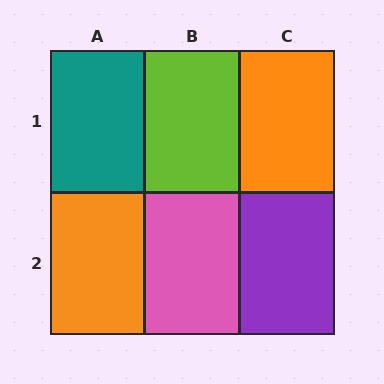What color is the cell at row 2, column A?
Orange.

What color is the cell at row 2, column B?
Pink.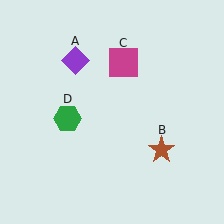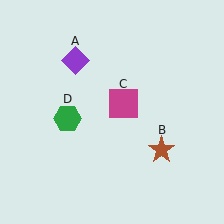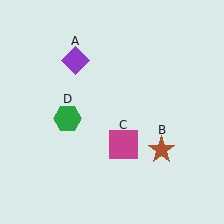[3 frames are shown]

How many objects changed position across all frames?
1 object changed position: magenta square (object C).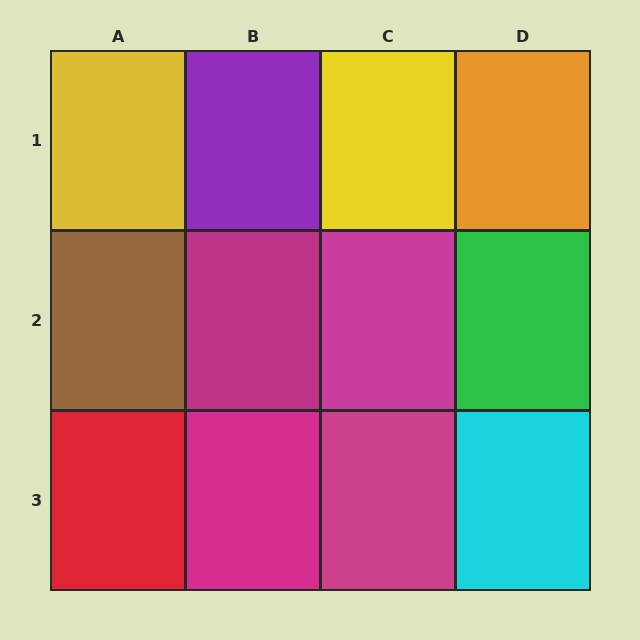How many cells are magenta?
4 cells are magenta.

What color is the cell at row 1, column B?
Purple.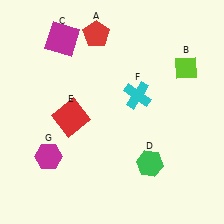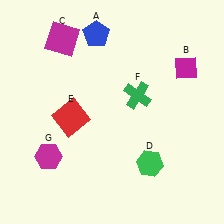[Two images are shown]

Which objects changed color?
A changed from red to blue. B changed from lime to magenta. F changed from cyan to green.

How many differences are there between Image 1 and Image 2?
There are 3 differences between the two images.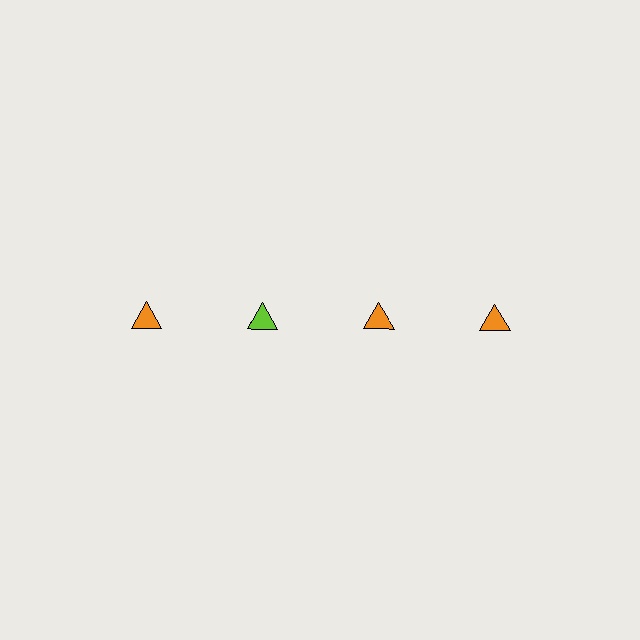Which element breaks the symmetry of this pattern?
The lime triangle in the top row, second from left column breaks the symmetry. All other shapes are orange triangles.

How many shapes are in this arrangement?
There are 4 shapes arranged in a grid pattern.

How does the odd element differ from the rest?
It has a different color: lime instead of orange.